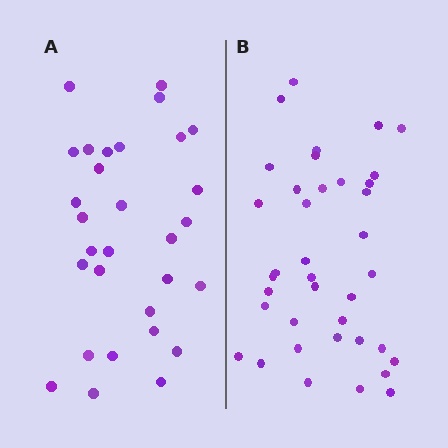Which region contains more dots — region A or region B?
Region B (the right region) has more dots.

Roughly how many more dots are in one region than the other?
Region B has roughly 8 or so more dots than region A.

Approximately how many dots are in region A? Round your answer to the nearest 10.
About 30 dots.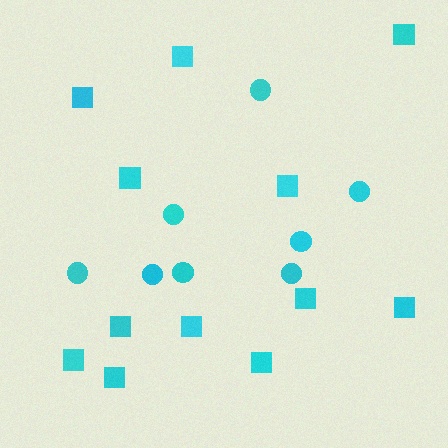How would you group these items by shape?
There are 2 groups: one group of squares (12) and one group of circles (8).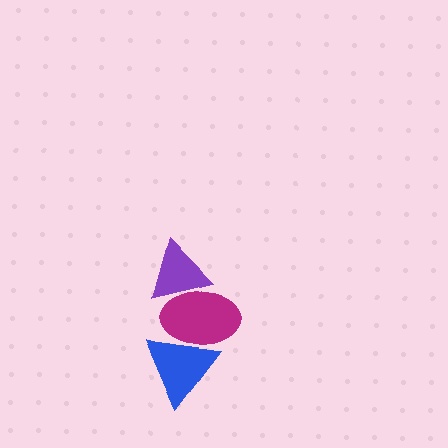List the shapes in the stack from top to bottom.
From top to bottom: the purple triangle, the magenta ellipse, the blue triangle.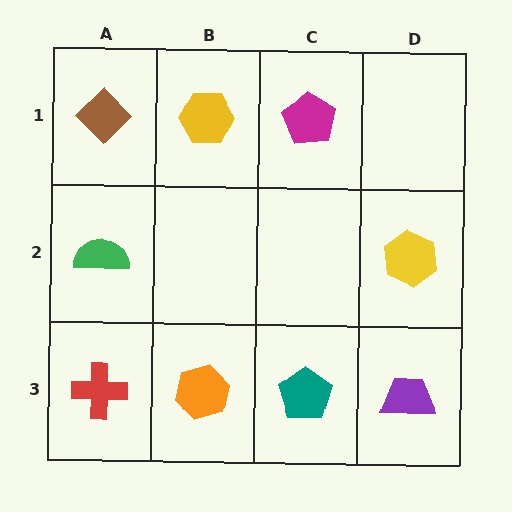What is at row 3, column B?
An orange hexagon.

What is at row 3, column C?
A teal pentagon.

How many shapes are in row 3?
4 shapes.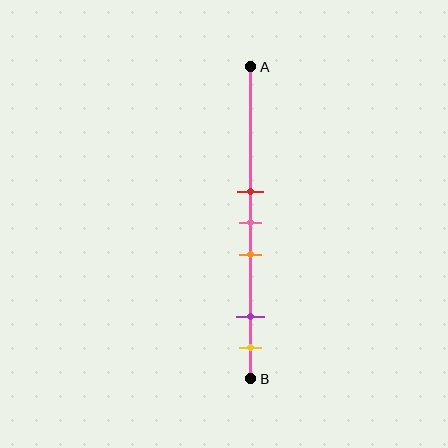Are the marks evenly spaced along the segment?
No, the marks are not evenly spaced.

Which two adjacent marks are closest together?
The red and pink marks are the closest adjacent pair.